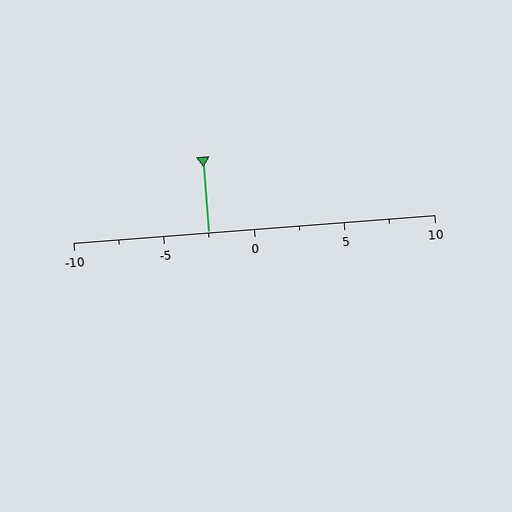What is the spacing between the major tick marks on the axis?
The major ticks are spaced 5 apart.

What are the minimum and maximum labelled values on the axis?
The axis runs from -10 to 10.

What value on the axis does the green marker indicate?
The marker indicates approximately -2.5.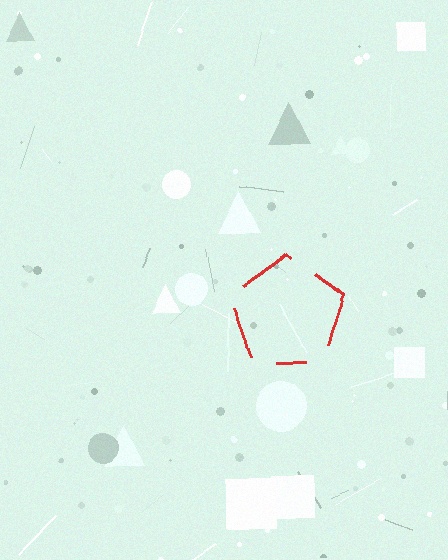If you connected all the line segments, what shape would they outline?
They would outline a pentagon.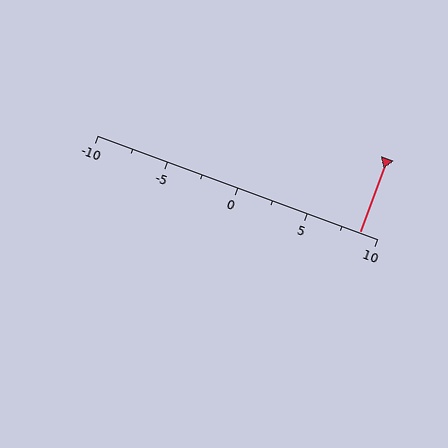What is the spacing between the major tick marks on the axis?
The major ticks are spaced 5 apart.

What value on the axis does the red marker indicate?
The marker indicates approximately 8.8.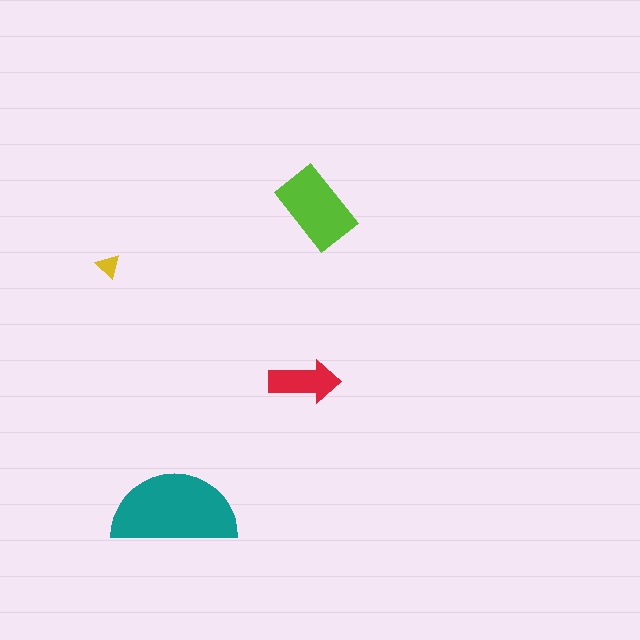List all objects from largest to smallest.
The teal semicircle, the lime rectangle, the red arrow, the yellow triangle.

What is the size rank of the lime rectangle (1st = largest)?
2nd.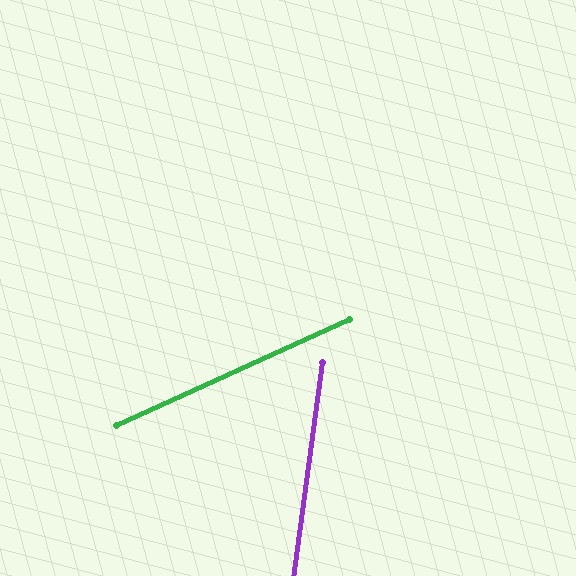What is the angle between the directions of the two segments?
Approximately 58 degrees.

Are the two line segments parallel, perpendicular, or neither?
Neither parallel nor perpendicular — they differ by about 58°.